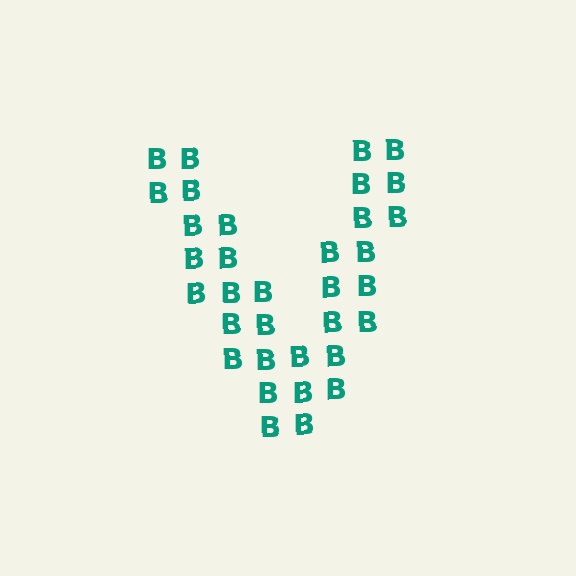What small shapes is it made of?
It is made of small letter B's.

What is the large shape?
The large shape is the letter V.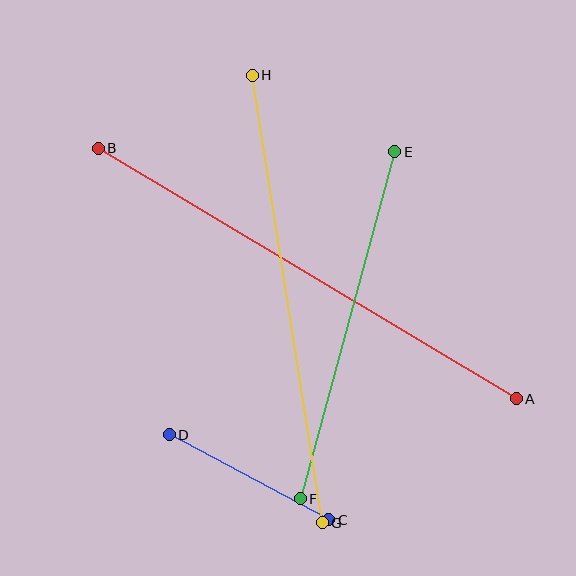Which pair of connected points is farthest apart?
Points A and B are farthest apart.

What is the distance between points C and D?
The distance is approximately 181 pixels.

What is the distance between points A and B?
The distance is approximately 487 pixels.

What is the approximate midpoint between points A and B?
The midpoint is at approximately (307, 273) pixels.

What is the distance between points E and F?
The distance is approximately 360 pixels.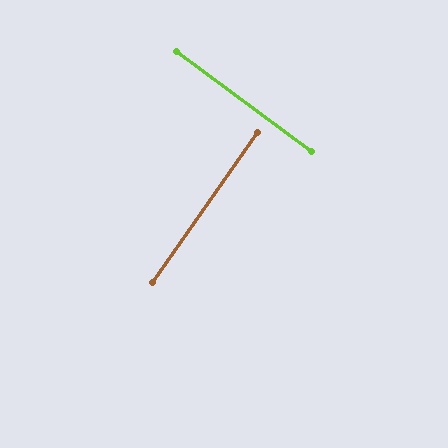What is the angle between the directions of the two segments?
Approximately 89 degrees.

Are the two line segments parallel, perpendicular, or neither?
Perpendicular — they meet at approximately 89°.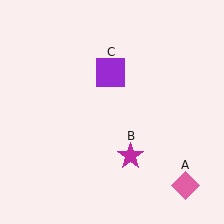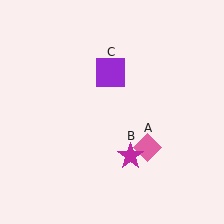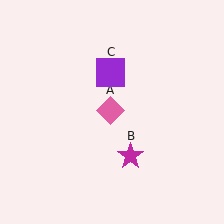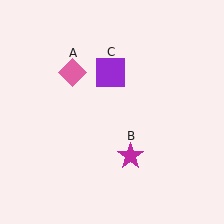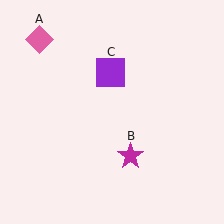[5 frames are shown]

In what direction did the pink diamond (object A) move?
The pink diamond (object A) moved up and to the left.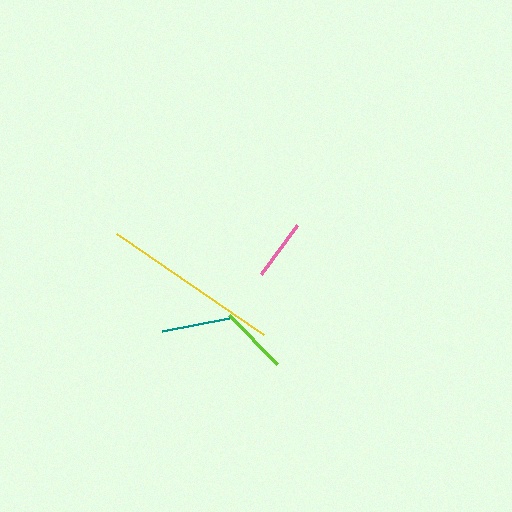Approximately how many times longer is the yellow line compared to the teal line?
The yellow line is approximately 2.6 times the length of the teal line.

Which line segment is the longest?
The yellow line is the longest at approximately 178 pixels.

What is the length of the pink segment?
The pink segment is approximately 61 pixels long.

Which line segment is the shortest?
The pink line is the shortest at approximately 61 pixels.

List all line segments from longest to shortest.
From longest to shortest: yellow, teal, lime, pink.